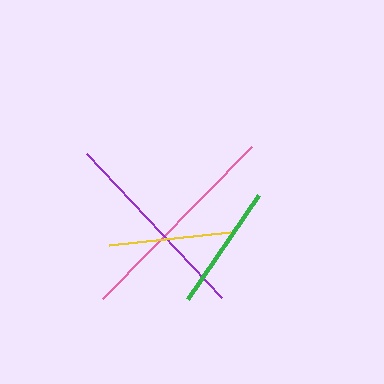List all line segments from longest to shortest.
From longest to shortest: pink, purple, green, yellow.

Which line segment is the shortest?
The yellow line is the shortest at approximately 122 pixels.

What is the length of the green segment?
The green segment is approximately 126 pixels long.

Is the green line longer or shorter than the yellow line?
The green line is longer than the yellow line.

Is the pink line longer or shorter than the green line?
The pink line is longer than the green line.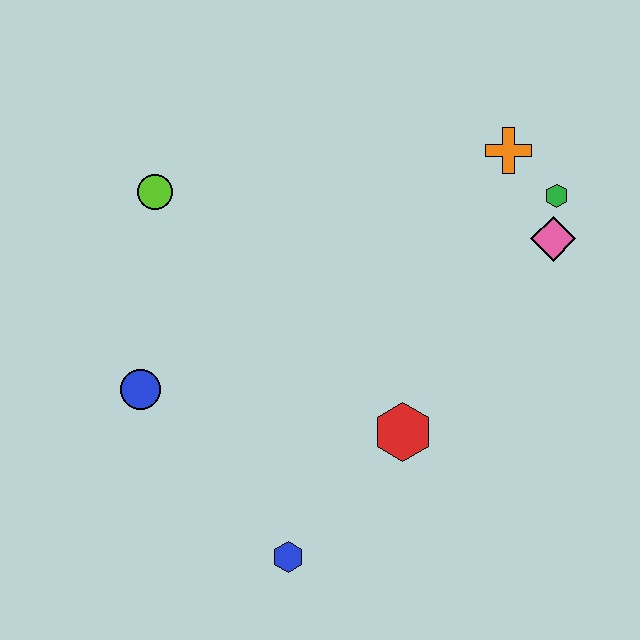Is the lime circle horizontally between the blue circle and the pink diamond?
Yes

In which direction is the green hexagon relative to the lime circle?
The green hexagon is to the right of the lime circle.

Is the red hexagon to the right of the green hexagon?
No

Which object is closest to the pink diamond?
The green hexagon is closest to the pink diamond.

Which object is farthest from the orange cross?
The blue hexagon is farthest from the orange cross.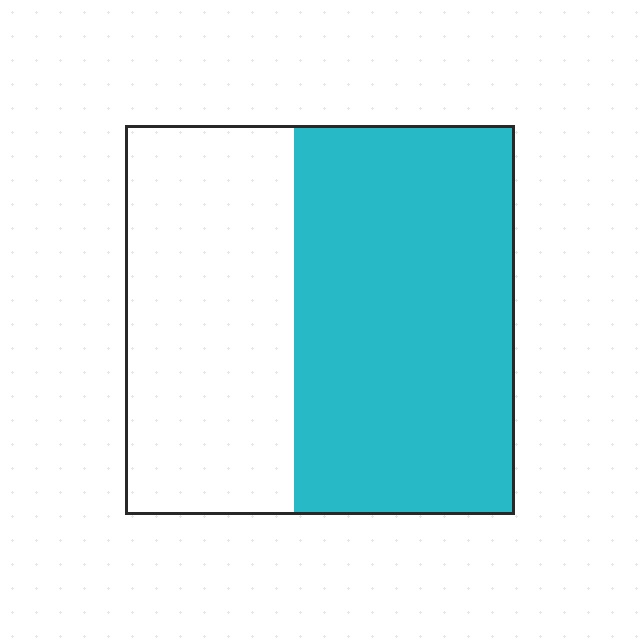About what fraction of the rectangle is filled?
About three fifths (3/5).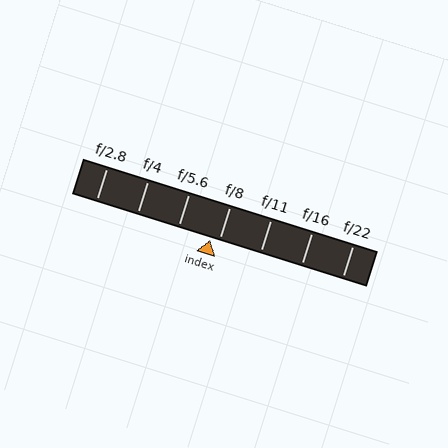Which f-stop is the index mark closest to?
The index mark is closest to f/8.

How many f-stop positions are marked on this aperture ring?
There are 7 f-stop positions marked.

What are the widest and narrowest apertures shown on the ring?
The widest aperture shown is f/2.8 and the narrowest is f/22.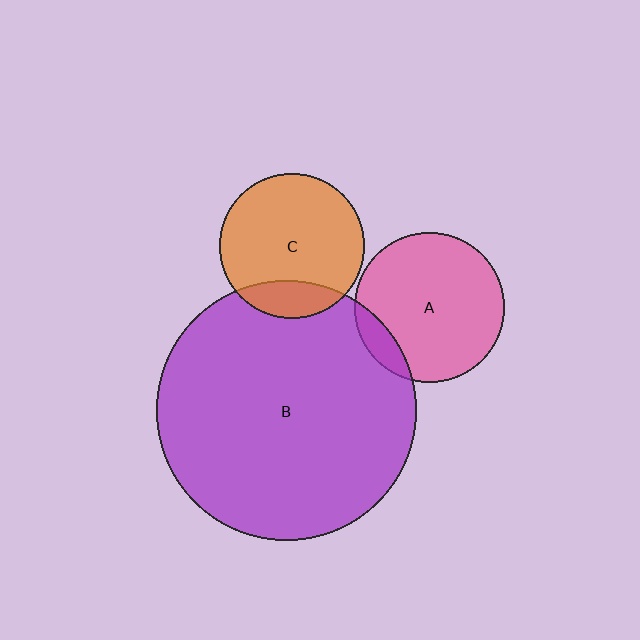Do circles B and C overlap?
Yes.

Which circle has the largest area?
Circle B (purple).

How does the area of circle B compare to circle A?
Approximately 3.0 times.